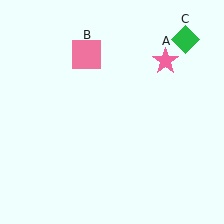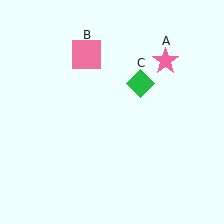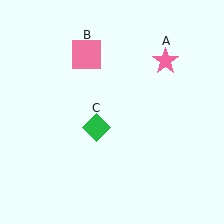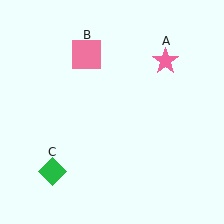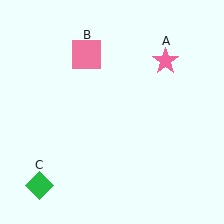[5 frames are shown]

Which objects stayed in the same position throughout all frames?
Pink star (object A) and pink square (object B) remained stationary.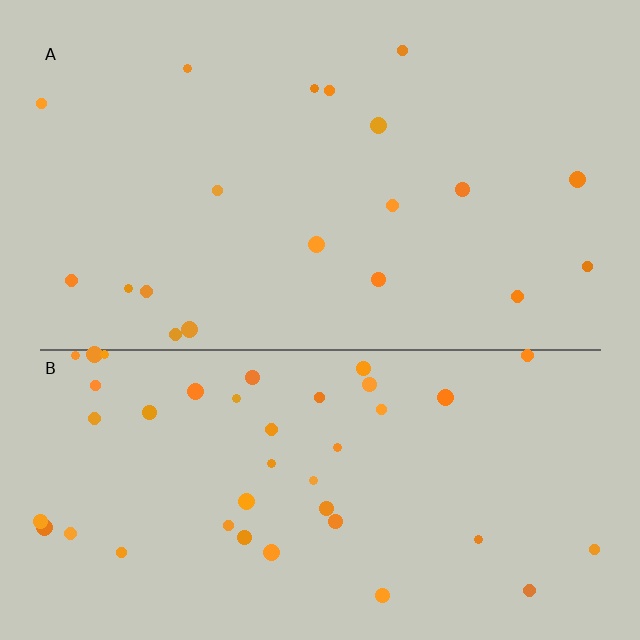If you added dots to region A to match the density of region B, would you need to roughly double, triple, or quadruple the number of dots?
Approximately double.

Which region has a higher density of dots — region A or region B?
B (the bottom).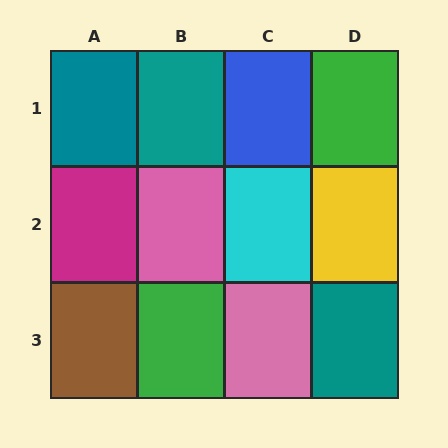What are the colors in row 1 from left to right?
Teal, teal, blue, green.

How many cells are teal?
3 cells are teal.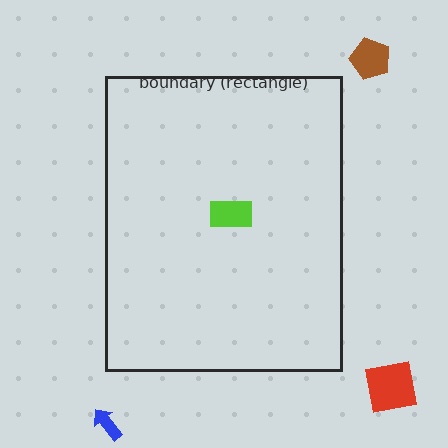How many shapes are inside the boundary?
1 inside, 3 outside.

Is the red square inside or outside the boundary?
Outside.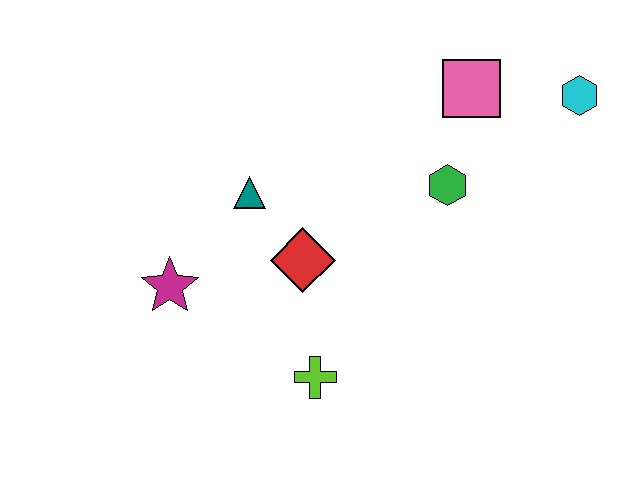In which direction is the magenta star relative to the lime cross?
The magenta star is to the left of the lime cross.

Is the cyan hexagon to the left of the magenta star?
No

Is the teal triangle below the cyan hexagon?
Yes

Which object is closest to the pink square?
The green hexagon is closest to the pink square.